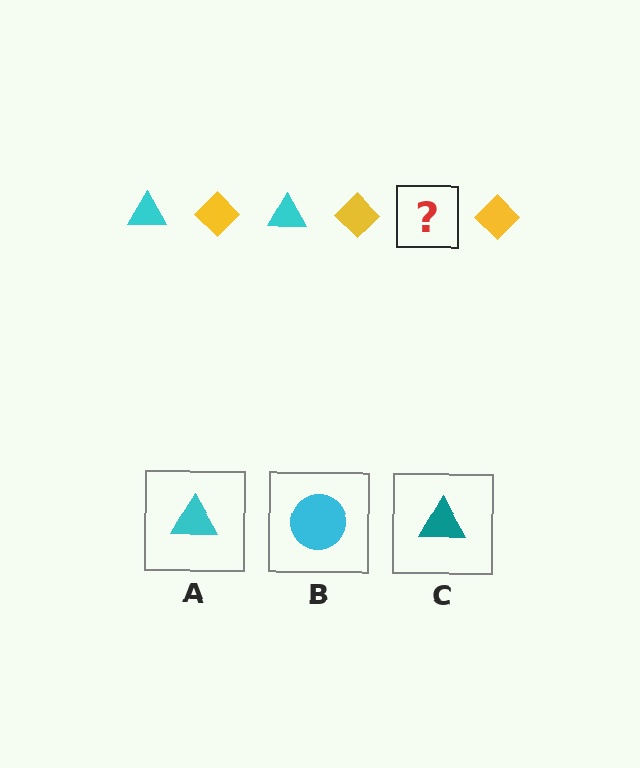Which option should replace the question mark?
Option A.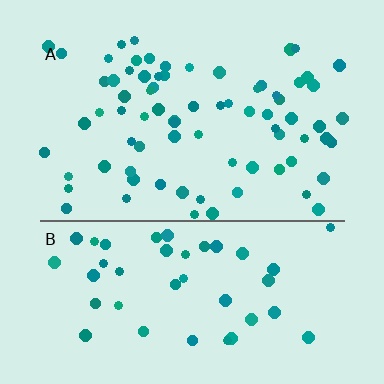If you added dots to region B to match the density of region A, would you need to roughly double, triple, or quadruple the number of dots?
Approximately double.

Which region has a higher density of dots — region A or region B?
A (the top).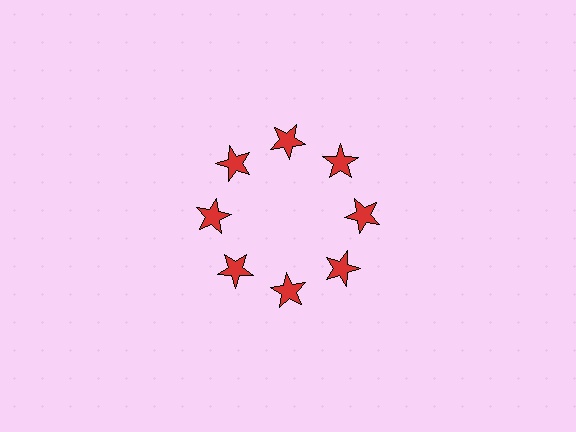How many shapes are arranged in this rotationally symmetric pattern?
There are 8 shapes, arranged in 8 groups of 1.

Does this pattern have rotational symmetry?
Yes, this pattern has 8-fold rotational symmetry. It looks the same after rotating 45 degrees around the center.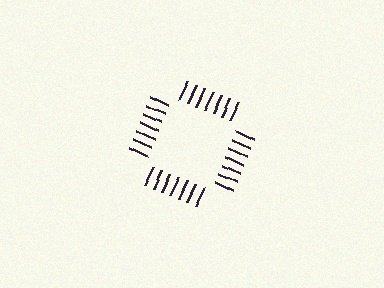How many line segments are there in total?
28 — 7 along each of the 4 edges.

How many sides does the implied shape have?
4 sides — the line-ends trace a square.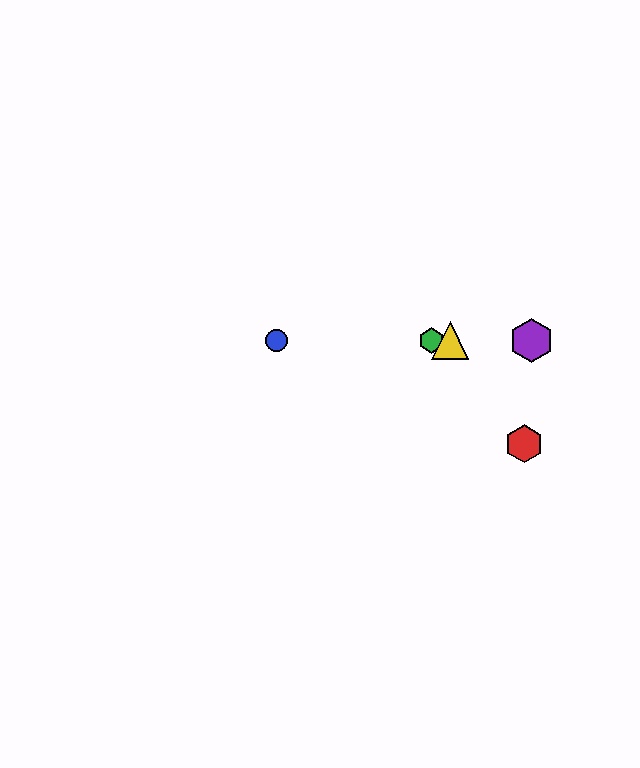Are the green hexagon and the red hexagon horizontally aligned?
No, the green hexagon is at y≈340 and the red hexagon is at y≈444.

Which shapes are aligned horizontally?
The blue circle, the green hexagon, the yellow triangle, the purple hexagon are aligned horizontally.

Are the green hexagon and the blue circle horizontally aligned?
Yes, both are at y≈340.